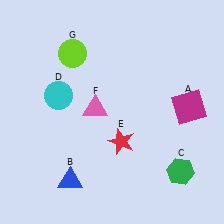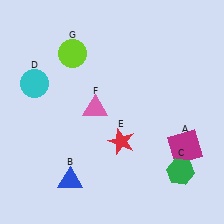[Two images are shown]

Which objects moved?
The objects that moved are: the magenta square (A), the cyan circle (D).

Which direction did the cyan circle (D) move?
The cyan circle (D) moved left.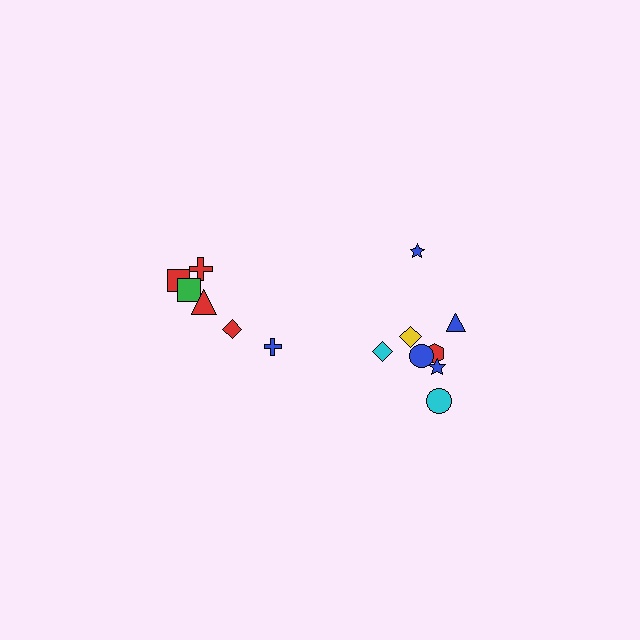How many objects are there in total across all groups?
There are 14 objects.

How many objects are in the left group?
There are 6 objects.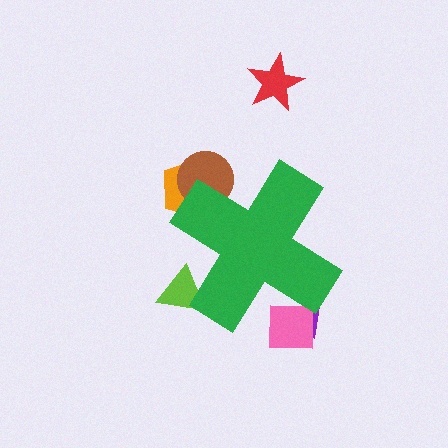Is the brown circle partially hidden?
Yes, the brown circle is partially hidden behind the green cross.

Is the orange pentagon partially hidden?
Yes, the orange pentagon is partially hidden behind the green cross.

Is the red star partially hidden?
No, the red star is fully visible.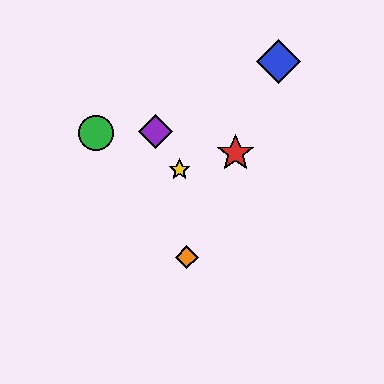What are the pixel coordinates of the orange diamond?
The orange diamond is at (187, 257).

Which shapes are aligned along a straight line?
The red star, the blue diamond, the orange diamond are aligned along a straight line.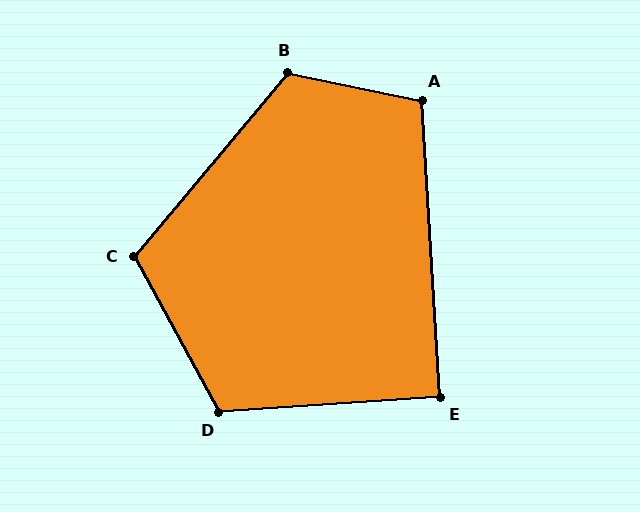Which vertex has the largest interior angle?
B, at approximately 118 degrees.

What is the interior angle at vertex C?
Approximately 111 degrees (obtuse).